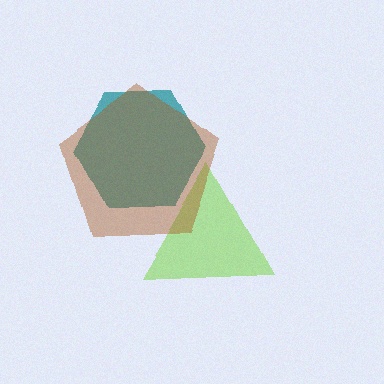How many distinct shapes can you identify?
There are 3 distinct shapes: a lime triangle, a teal hexagon, a brown pentagon.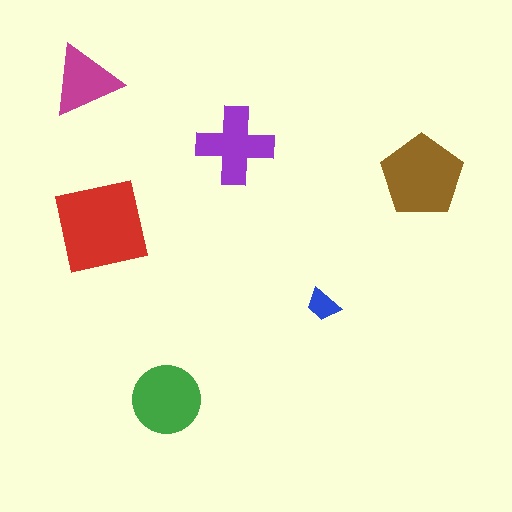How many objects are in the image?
There are 6 objects in the image.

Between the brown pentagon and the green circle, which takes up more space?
The brown pentagon.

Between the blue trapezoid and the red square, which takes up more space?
The red square.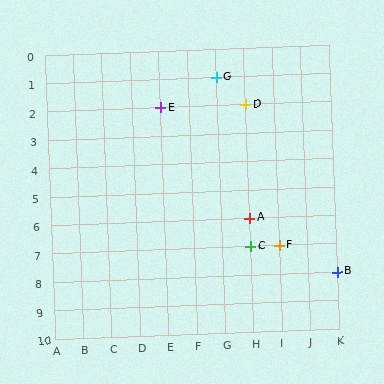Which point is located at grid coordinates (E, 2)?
Point E is at (E, 2).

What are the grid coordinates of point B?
Point B is at grid coordinates (K, 8).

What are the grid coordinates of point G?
Point G is at grid coordinates (G, 1).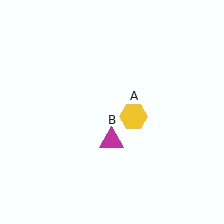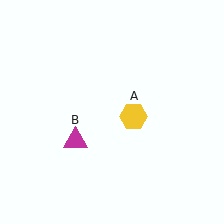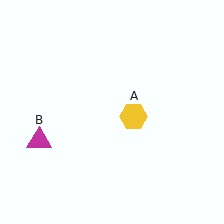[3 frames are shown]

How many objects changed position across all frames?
1 object changed position: magenta triangle (object B).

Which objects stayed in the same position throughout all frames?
Yellow hexagon (object A) remained stationary.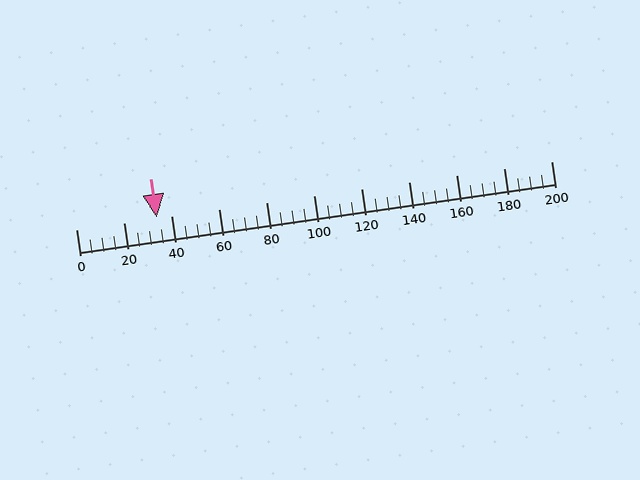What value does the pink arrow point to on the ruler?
The pink arrow points to approximately 34.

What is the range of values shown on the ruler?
The ruler shows values from 0 to 200.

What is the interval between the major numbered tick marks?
The major tick marks are spaced 20 units apart.